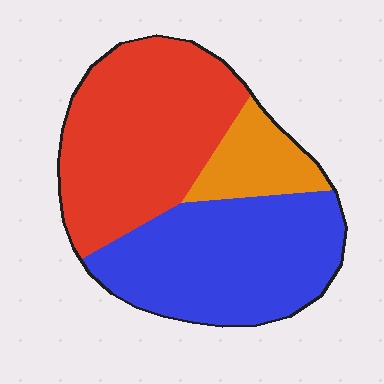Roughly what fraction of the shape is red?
Red covers 45% of the shape.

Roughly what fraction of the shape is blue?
Blue covers 42% of the shape.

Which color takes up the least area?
Orange, at roughly 15%.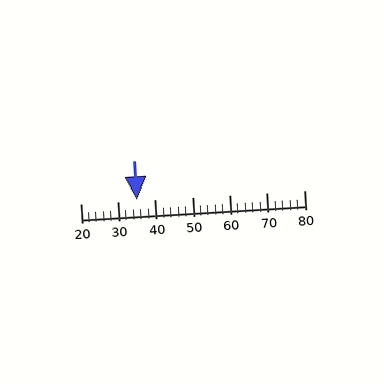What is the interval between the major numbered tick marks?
The major tick marks are spaced 10 units apart.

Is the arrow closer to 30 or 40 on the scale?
The arrow is closer to 40.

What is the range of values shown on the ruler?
The ruler shows values from 20 to 80.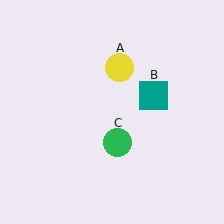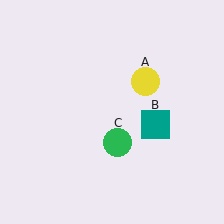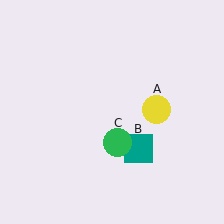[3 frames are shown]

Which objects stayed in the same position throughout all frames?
Green circle (object C) remained stationary.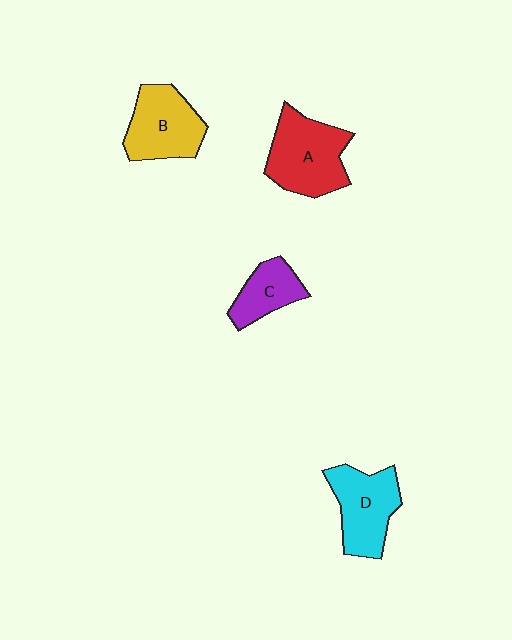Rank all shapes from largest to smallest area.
From largest to smallest: A (red), D (cyan), B (yellow), C (purple).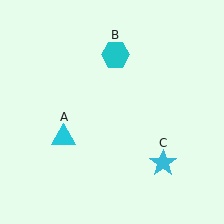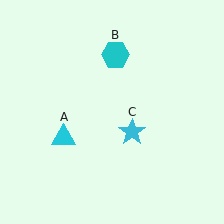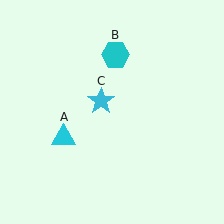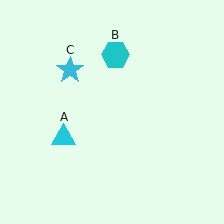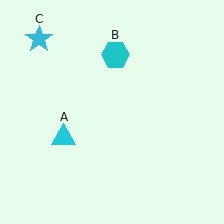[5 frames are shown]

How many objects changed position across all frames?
1 object changed position: cyan star (object C).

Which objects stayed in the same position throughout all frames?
Cyan triangle (object A) and cyan hexagon (object B) remained stationary.